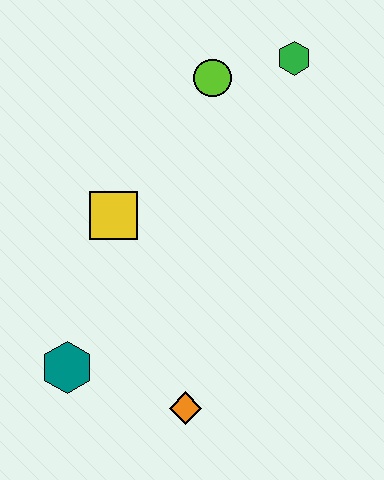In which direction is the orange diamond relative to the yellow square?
The orange diamond is below the yellow square.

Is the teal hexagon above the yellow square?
No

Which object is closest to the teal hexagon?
The orange diamond is closest to the teal hexagon.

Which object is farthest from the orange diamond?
The green hexagon is farthest from the orange diamond.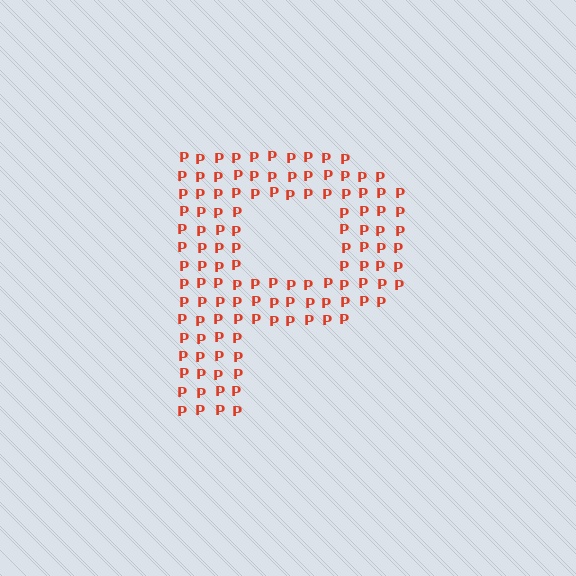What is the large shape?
The large shape is the letter P.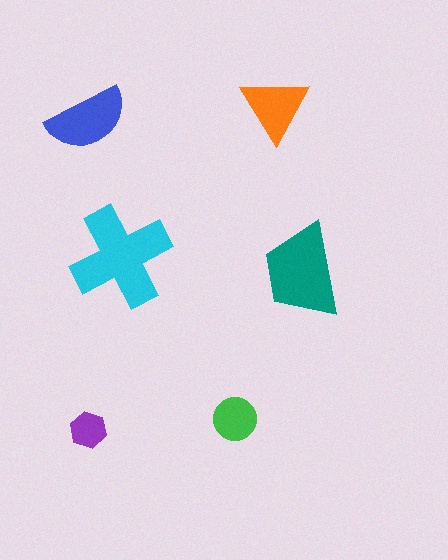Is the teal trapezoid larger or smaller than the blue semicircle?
Larger.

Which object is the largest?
The cyan cross.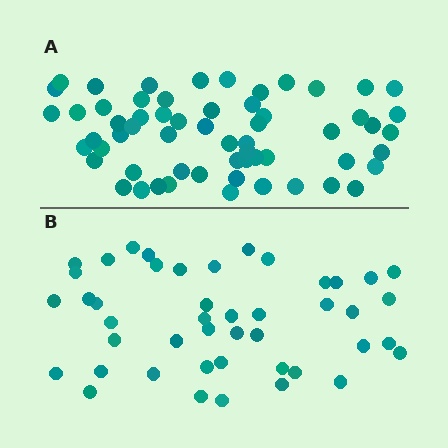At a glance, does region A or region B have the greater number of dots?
Region A (the top region) has more dots.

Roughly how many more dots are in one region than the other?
Region A has approximately 15 more dots than region B.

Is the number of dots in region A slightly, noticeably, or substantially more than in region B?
Region A has noticeably more, but not dramatically so. The ratio is roughly 1.3 to 1.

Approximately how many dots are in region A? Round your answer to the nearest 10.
About 60 dots.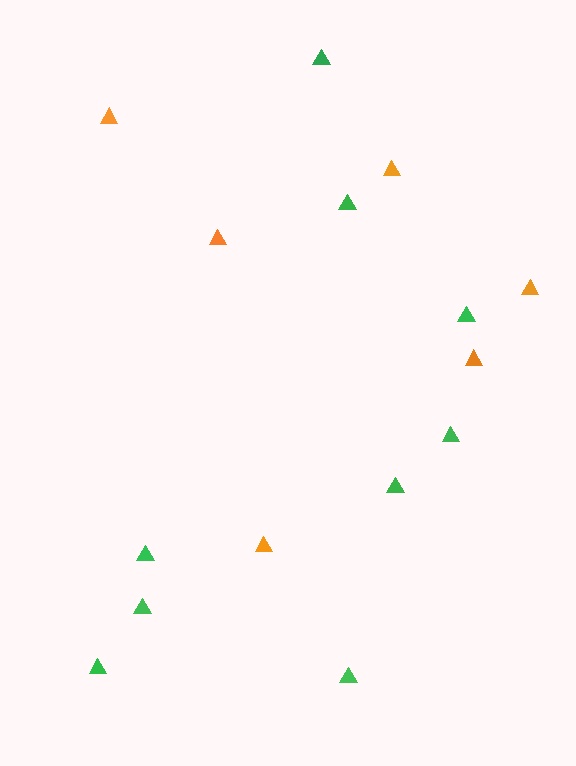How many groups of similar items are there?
There are 2 groups: one group of orange triangles (6) and one group of green triangles (9).